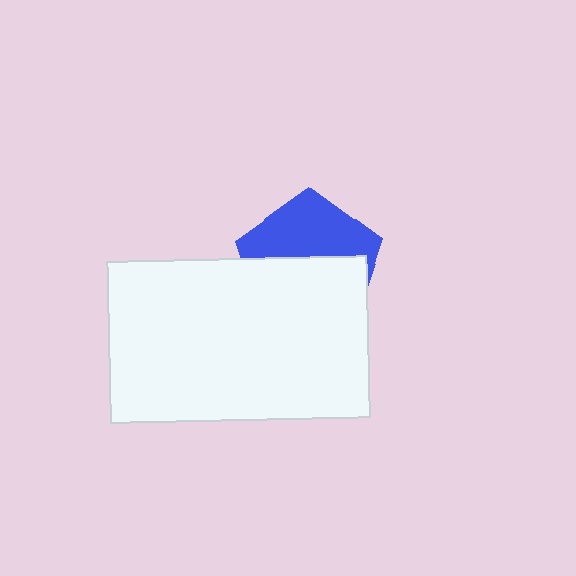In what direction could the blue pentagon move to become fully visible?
The blue pentagon could move up. That would shift it out from behind the white rectangle entirely.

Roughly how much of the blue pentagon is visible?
About half of it is visible (roughly 46%).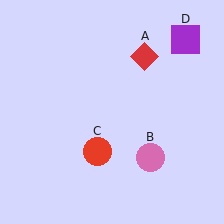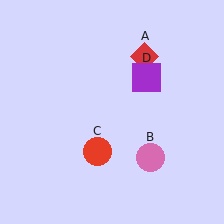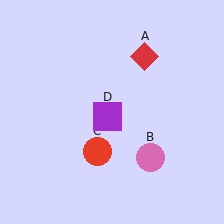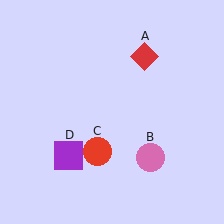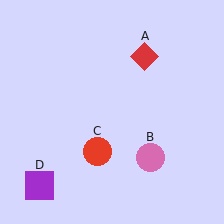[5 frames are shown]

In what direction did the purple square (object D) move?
The purple square (object D) moved down and to the left.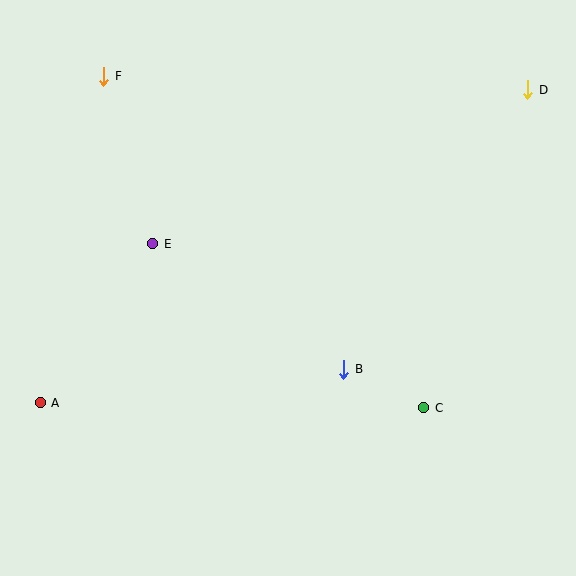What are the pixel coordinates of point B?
Point B is at (344, 369).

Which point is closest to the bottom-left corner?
Point A is closest to the bottom-left corner.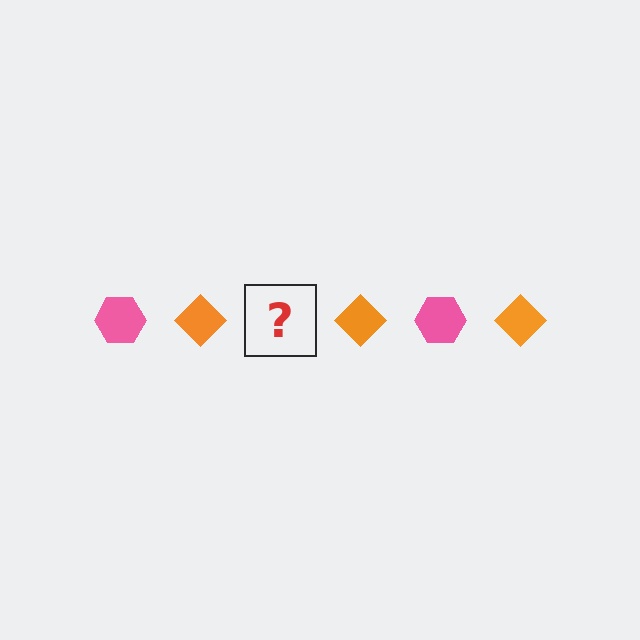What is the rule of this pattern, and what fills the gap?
The rule is that the pattern alternates between pink hexagon and orange diamond. The gap should be filled with a pink hexagon.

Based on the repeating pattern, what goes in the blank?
The blank should be a pink hexagon.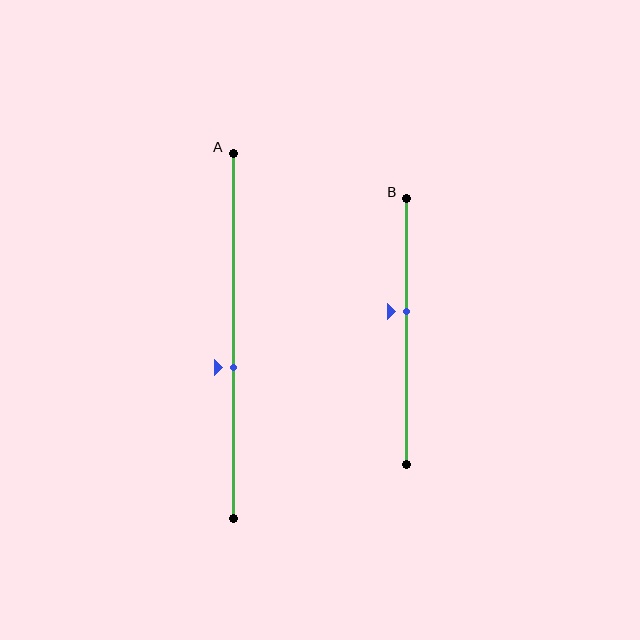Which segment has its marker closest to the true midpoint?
Segment B has its marker closest to the true midpoint.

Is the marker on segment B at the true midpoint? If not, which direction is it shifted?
No, the marker on segment B is shifted upward by about 8% of the segment length.